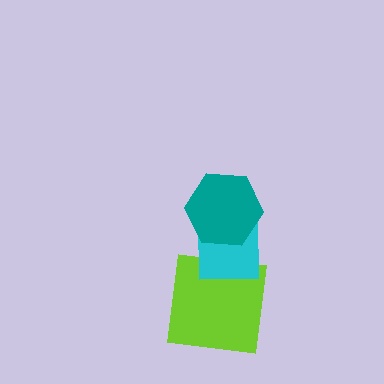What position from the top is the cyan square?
The cyan square is 2nd from the top.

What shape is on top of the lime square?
The cyan square is on top of the lime square.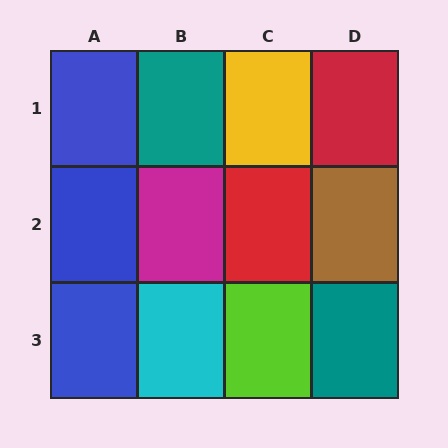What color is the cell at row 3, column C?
Lime.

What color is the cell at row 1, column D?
Red.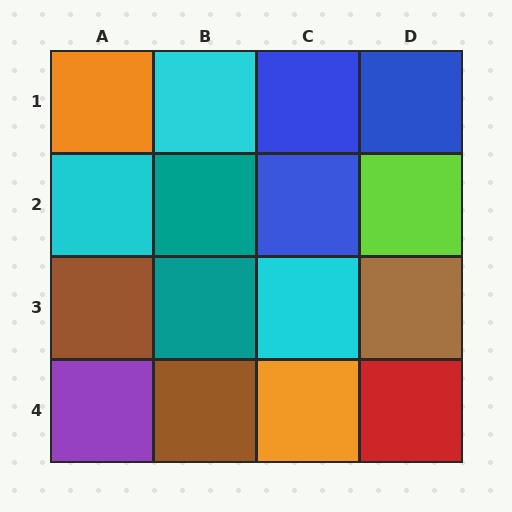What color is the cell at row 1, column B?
Cyan.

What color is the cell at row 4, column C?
Orange.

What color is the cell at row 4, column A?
Purple.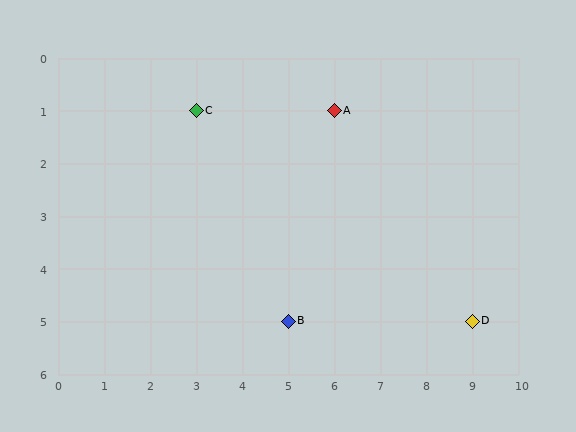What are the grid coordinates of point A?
Point A is at grid coordinates (6, 1).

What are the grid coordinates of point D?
Point D is at grid coordinates (9, 5).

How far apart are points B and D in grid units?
Points B and D are 4 columns apart.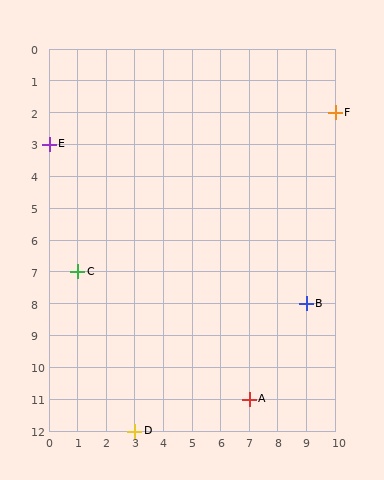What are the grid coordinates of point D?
Point D is at grid coordinates (3, 12).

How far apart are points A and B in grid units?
Points A and B are 2 columns and 3 rows apart (about 3.6 grid units diagonally).